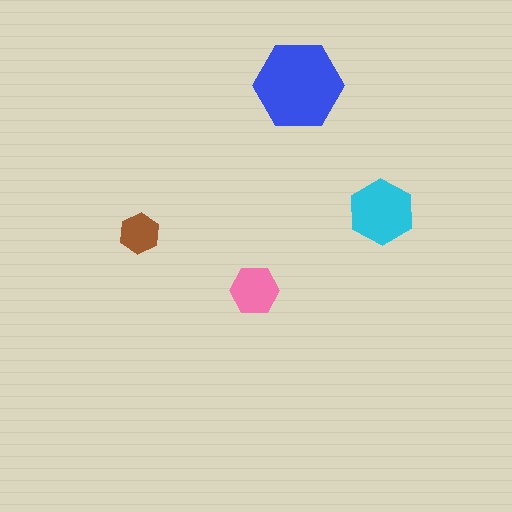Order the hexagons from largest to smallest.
the blue one, the cyan one, the pink one, the brown one.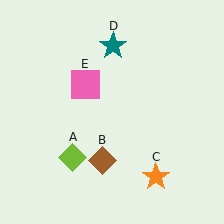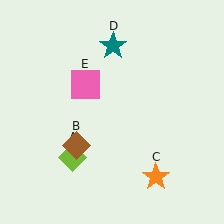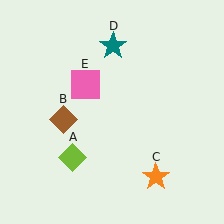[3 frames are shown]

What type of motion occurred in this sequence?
The brown diamond (object B) rotated clockwise around the center of the scene.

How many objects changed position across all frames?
1 object changed position: brown diamond (object B).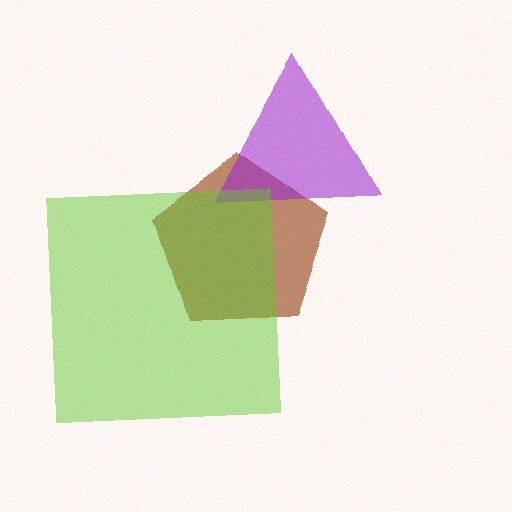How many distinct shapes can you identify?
There are 3 distinct shapes: a brown pentagon, a purple triangle, a lime square.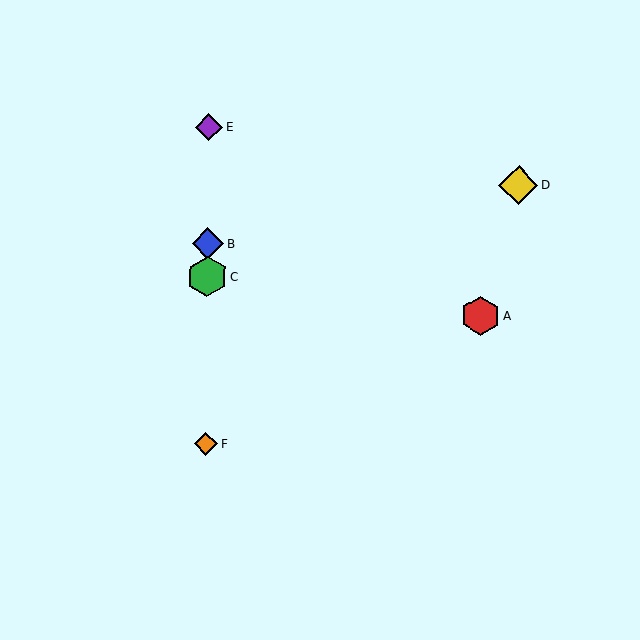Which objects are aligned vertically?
Objects B, C, E, F are aligned vertically.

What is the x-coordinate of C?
Object C is at x≈207.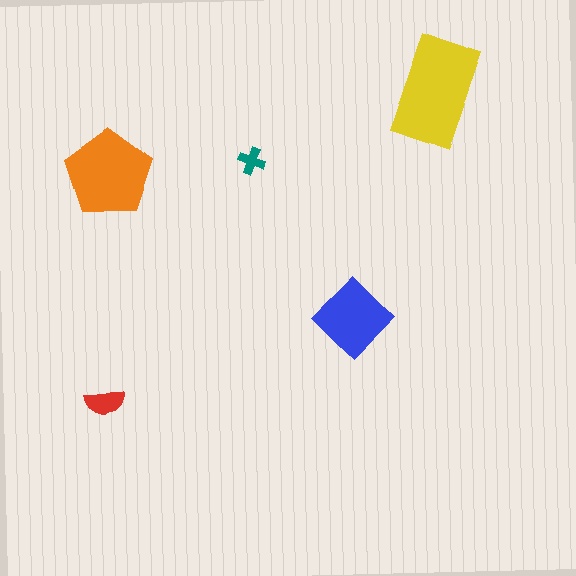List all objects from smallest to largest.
The teal cross, the red semicircle, the blue diamond, the orange pentagon, the yellow rectangle.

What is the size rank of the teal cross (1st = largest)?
5th.